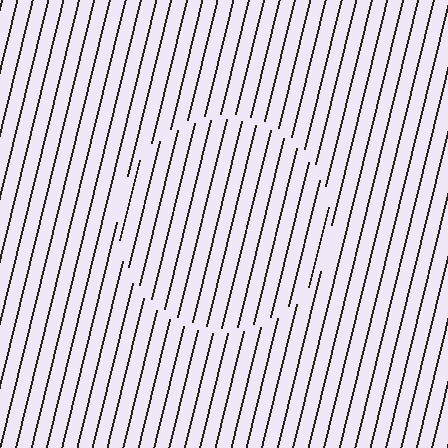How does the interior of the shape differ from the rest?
The interior of the shape contains the same grating, shifted by half a period — the contour is defined by the phase discontinuity where line-ends from the inner and outer gratings abut.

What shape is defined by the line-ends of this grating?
An illusory circle. The interior of the shape contains the same grating, shifted by half a period — the contour is defined by the phase discontinuity where line-ends from the inner and outer gratings abut.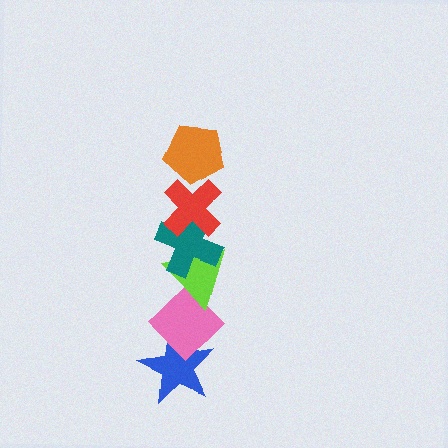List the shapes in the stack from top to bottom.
From top to bottom: the orange pentagon, the red cross, the teal cross, the lime triangle, the pink diamond, the blue star.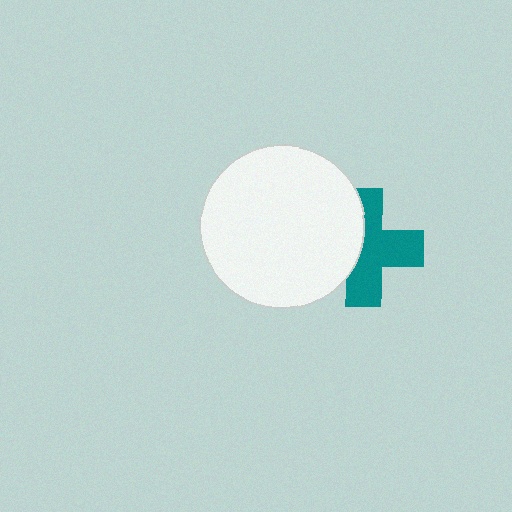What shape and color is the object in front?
The object in front is a white circle.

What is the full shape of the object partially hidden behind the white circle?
The partially hidden object is a teal cross.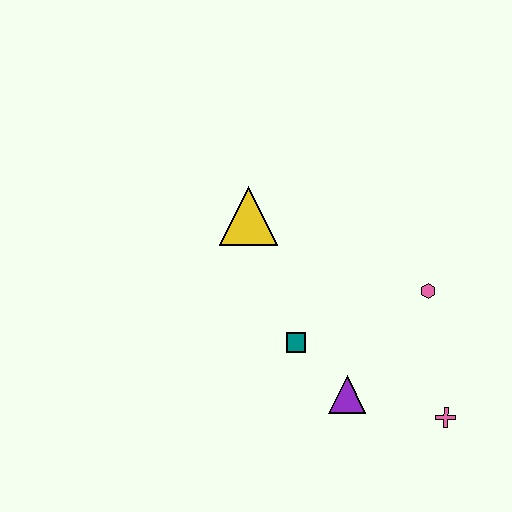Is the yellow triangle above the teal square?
Yes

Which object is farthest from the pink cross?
The yellow triangle is farthest from the pink cross.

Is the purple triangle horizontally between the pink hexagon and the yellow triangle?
Yes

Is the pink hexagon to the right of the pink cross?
No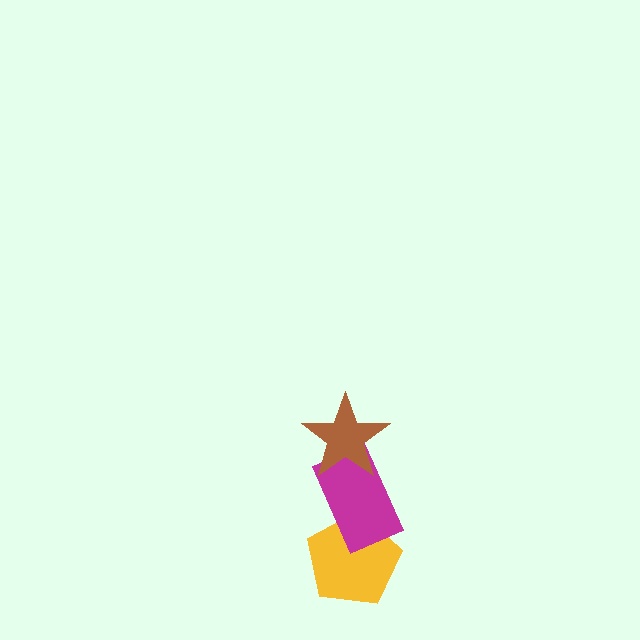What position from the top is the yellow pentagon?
The yellow pentagon is 3rd from the top.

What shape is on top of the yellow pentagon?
The magenta rectangle is on top of the yellow pentagon.